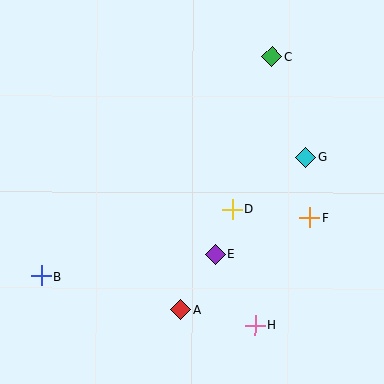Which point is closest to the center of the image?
Point D at (232, 209) is closest to the center.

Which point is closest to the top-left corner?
Point C is closest to the top-left corner.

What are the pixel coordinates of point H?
Point H is at (255, 326).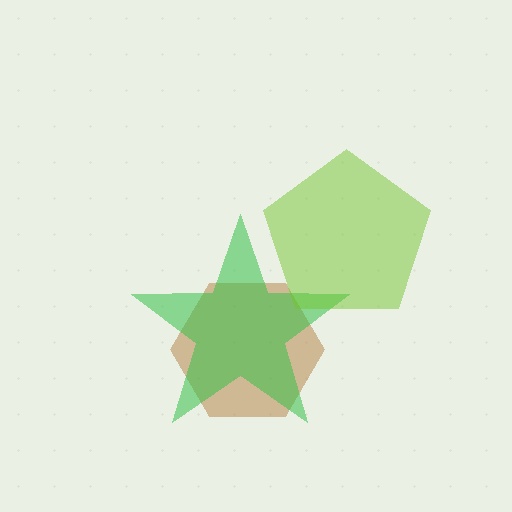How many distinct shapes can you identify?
There are 3 distinct shapes: a brown hexagon, a green star, a lime pentagon.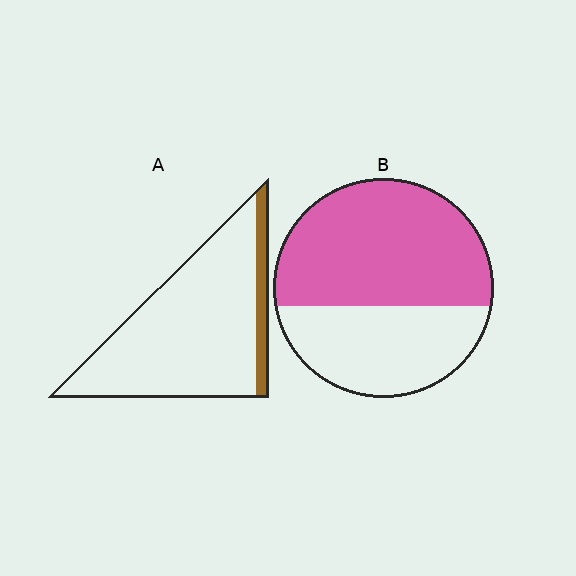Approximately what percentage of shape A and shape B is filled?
A is approximately 10% and B is approximately 60%.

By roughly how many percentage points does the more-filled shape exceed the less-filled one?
By roughly 50 percentage points (B over A).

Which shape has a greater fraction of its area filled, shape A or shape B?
Shape B.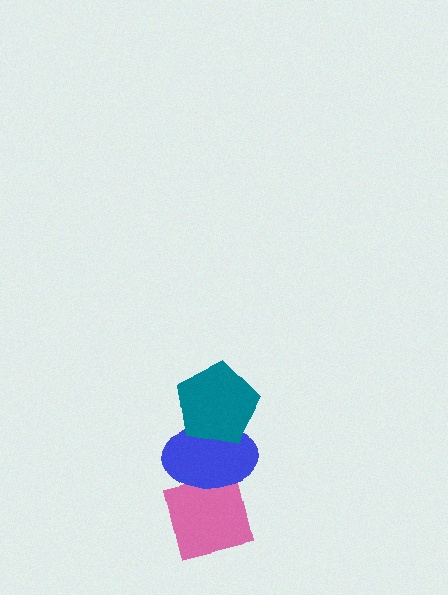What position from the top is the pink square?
The pink square is 3rd from the top.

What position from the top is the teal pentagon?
The teal pentagon is 1st from the top.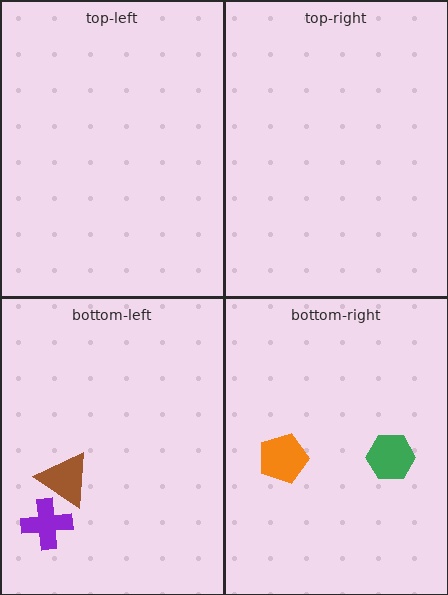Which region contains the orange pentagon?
The bottom-right region.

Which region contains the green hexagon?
The bottom-right region.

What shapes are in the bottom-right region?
The orange pentagon, the green hexagon.